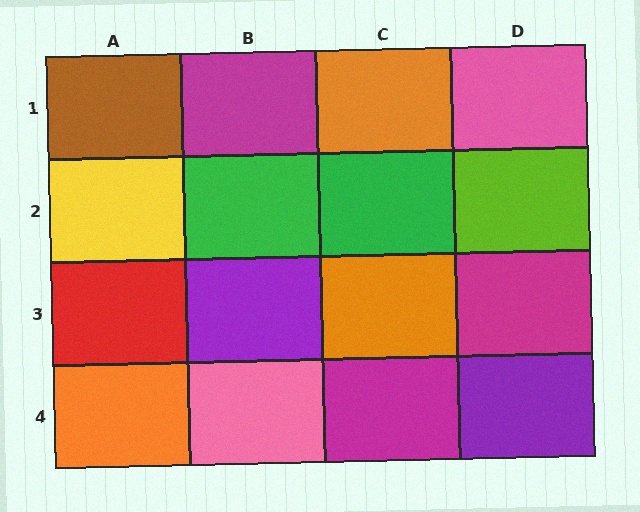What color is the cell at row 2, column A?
Yellow.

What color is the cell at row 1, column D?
Pink.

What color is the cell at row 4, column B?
Pink.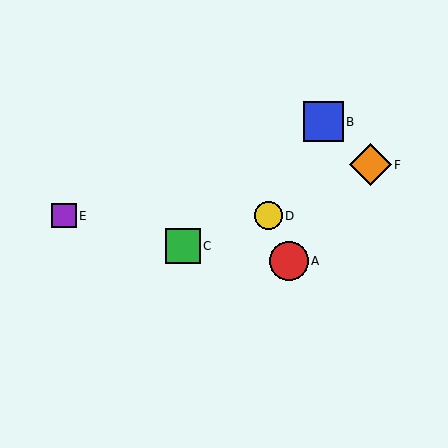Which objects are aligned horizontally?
Objects D, E are aligned horizontally.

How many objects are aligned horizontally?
2 objects (D, E) are aligned horizontally.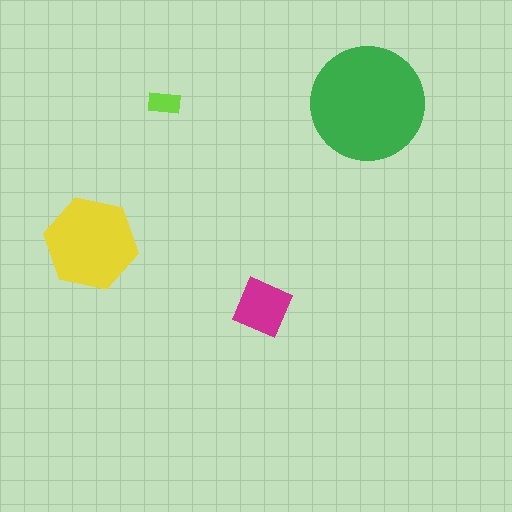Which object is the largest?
The green circle.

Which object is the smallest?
The lime rectangle.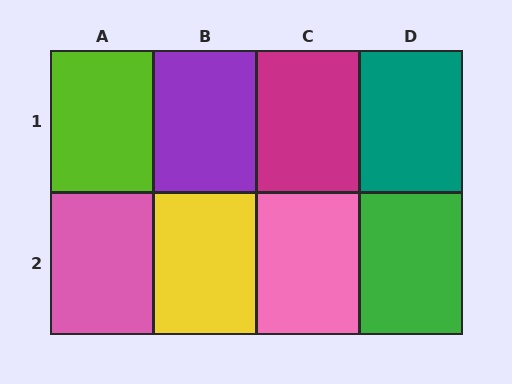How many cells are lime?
1 cell is lime.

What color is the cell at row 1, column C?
Magenta.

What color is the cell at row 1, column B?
Purple.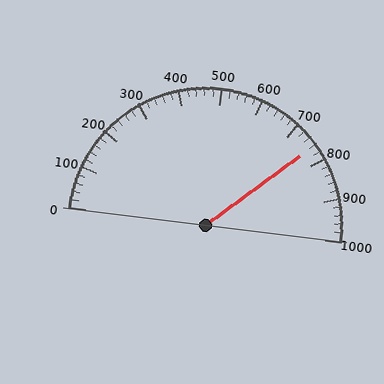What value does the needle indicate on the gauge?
The needle indicates approximately 760.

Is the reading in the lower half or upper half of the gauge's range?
The reading is in the upper half of the range (0 to 1000).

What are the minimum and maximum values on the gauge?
The gauge ranges from 0 to 1000.